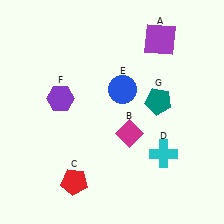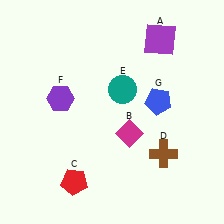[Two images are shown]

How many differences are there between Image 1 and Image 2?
There are 3 differences between the two images.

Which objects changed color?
D changed from cyan to brown. E changed from blue to teal. G changed from teal to blue.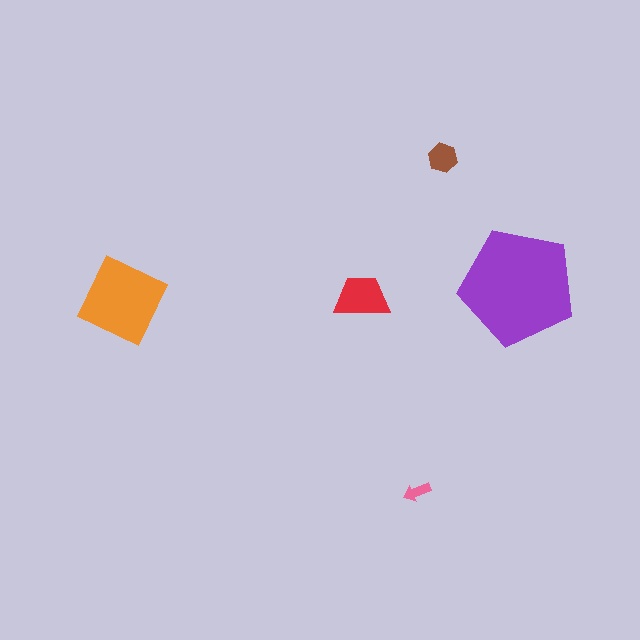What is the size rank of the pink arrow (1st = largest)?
5th.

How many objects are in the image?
There are 5 objects in the image.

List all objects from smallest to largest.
The pink arrow, the brown hexagon, the red trapezoid, the orange diamond, the purple pentagon.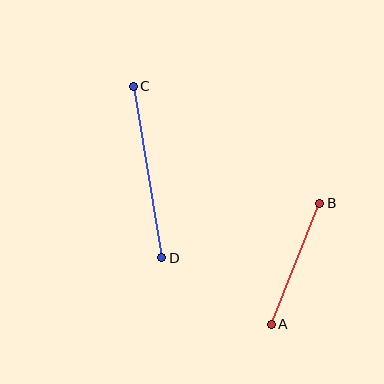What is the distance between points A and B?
The distance is approximately 131 pixels.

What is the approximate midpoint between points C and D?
The midpoint is at approximately (147, 172) pixels.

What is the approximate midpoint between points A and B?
The midpoint is at approximately (296, 264) pixels.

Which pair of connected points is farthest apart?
Points C and D are farthest apart.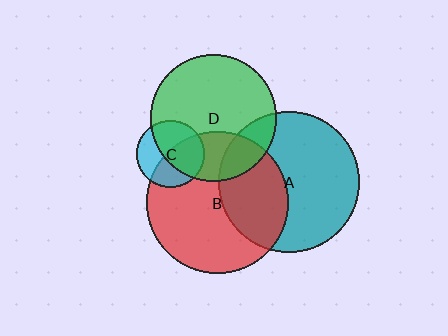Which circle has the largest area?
Circle B (red).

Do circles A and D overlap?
Yes.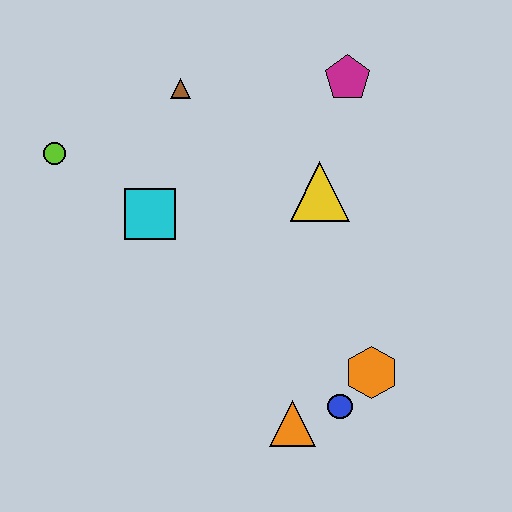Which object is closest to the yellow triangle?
The magenta pentagon is closest to the yellow triangle.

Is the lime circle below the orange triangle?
No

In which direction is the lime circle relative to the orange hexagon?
The lime circle is to the left of the orange hexagon.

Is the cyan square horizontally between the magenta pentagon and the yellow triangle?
No